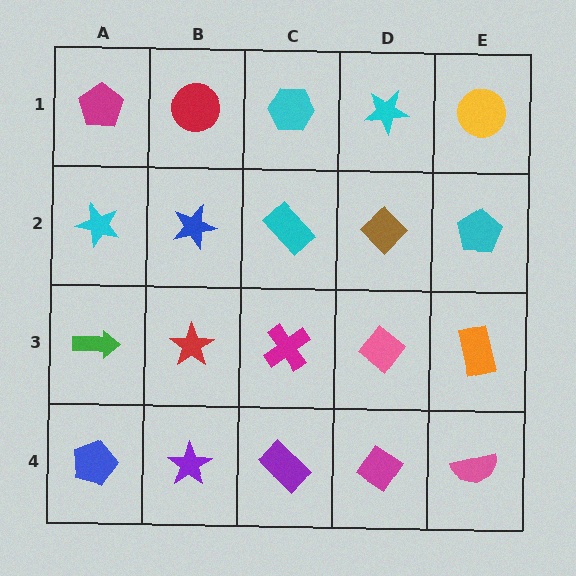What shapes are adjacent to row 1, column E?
A cyan pentagon (row 2, column E), a cyan star (row 1, column D).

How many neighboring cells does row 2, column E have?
3.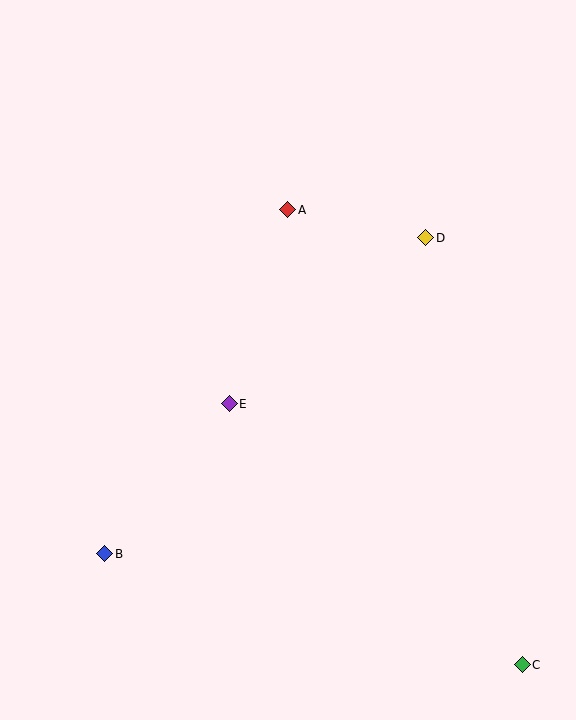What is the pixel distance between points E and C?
The distance between E and C is 392 pixels.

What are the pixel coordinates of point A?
Point A is at (288, 210).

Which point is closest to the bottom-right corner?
Point C is closest to the bottom-right corner.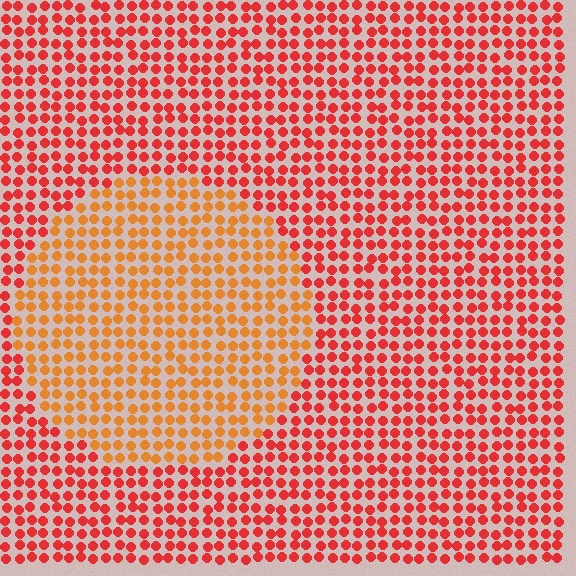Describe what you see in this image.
The image is filled with small red elements in a uniform arrangement. A circle-shaped region is visible where the elements are tinted to a slightly different hue, forming a subtle color boundary.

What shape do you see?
I see a circle.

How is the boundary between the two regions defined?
The boundary is defined purely by a slight shift in hue (about 31 degrees). Spacing, size, and orientation are identical on both sides.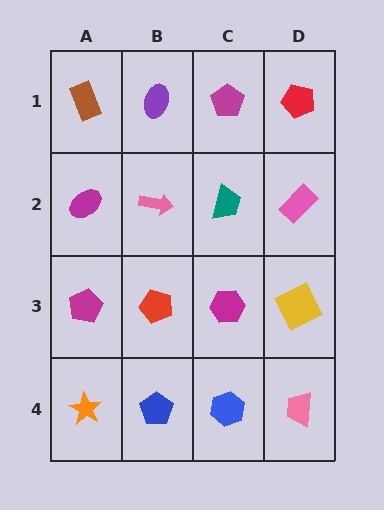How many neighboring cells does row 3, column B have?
4.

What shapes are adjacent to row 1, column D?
A pink rectangle (row 2, column D), a magenta pentagon (row 1, column C).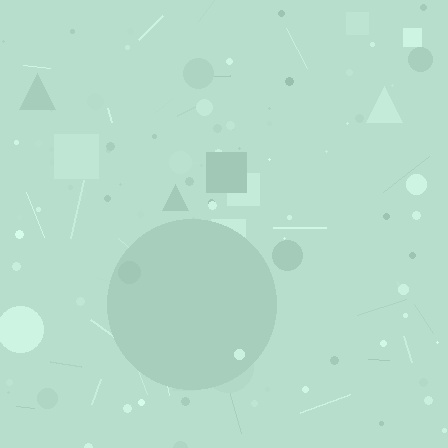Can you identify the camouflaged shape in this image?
The camouflaged shape is a circle.